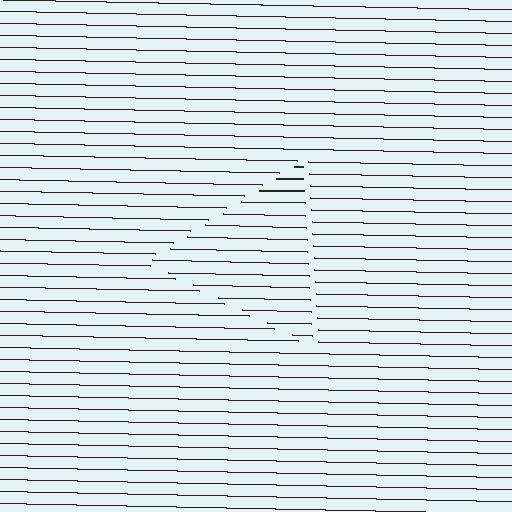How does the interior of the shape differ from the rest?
The interior of the shape contains the same grating, shifted by half a period — the contour is defined by the phase discontinuity where line-ends from the inner and outer gratings abut.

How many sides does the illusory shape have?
3 sides — the line-ends trace a triangle.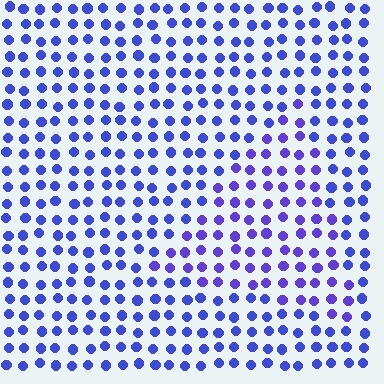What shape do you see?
I see a triangle.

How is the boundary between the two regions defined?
The boundary is defined purely by a slight shift in hue (about 21 degrees). Spacing, size, and orientation are identical on both sides.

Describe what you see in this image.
The image is filled with small blue elements in a uniform arrangement. A triangle-shaped region is visible where the elements are tinted to a slightly different hue, forming a subtle color boundary.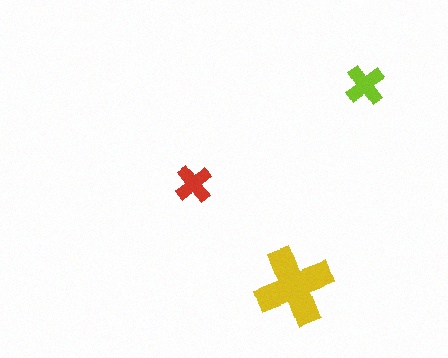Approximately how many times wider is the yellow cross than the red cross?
About 2 times wider.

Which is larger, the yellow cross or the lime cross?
The yellow one.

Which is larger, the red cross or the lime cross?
The lime one.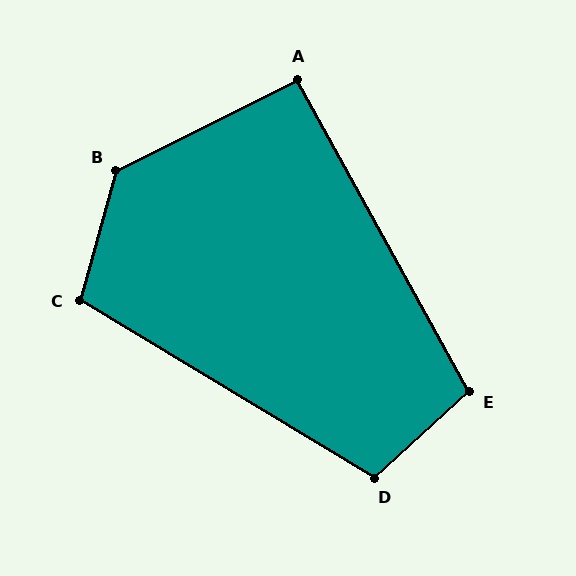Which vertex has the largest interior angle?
B, at approximately 132 degrees.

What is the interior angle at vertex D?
Approximately 107 degrees (obtuse).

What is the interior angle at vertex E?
Approximately 104 degrees (obtuse).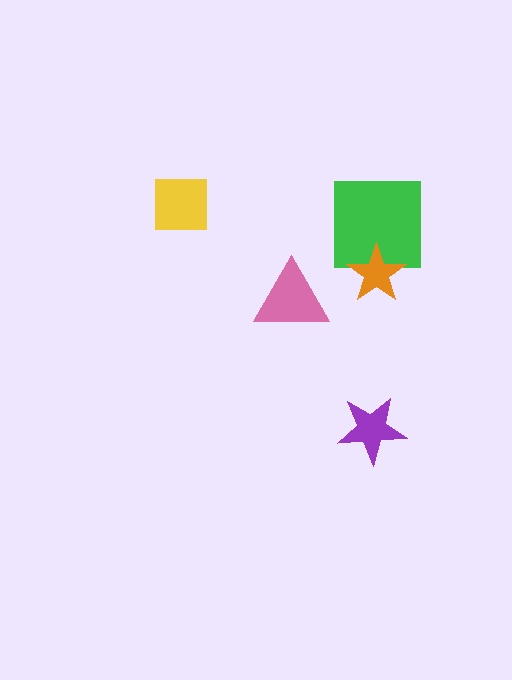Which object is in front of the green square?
The orange star is in front of the green square.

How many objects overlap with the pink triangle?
0 objects overlap with the pink triangle.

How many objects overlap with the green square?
1 object overlaps with the green square.